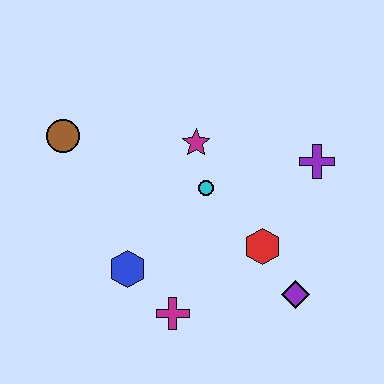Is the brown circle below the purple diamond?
No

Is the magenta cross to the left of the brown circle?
No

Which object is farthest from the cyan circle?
The brown circle is farthest from the cyan circle.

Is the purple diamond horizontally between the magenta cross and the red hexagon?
No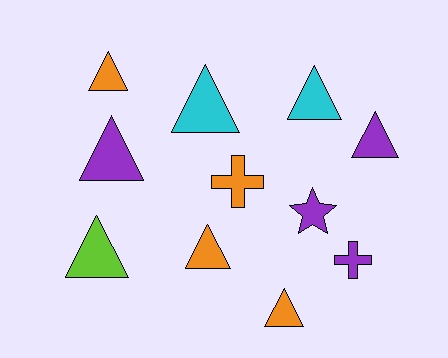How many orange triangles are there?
There are 3 orange triangles.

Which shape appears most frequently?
Triangle, with 8 objects.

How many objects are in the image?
There are 11 objects.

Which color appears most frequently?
Purple, with 4 objects.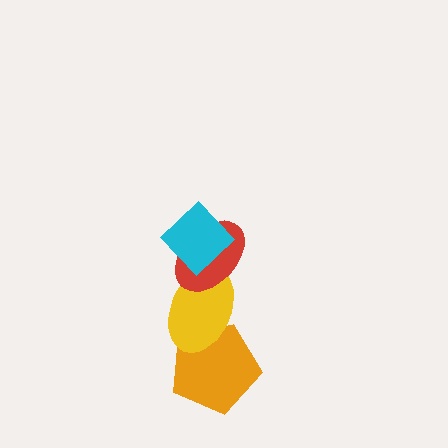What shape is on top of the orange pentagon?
The yellow ellipse is on top of the orange pentagon.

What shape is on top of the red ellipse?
The cyan diamond is on top of the red ellipse.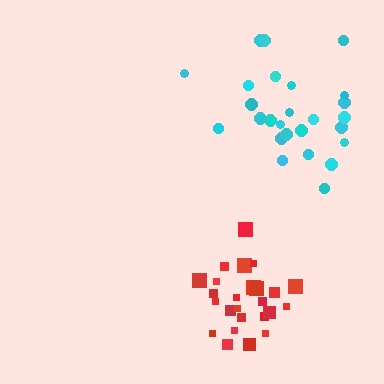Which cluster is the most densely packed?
Red.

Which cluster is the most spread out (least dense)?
Cyan.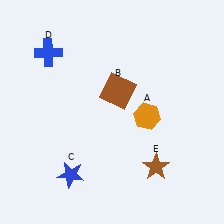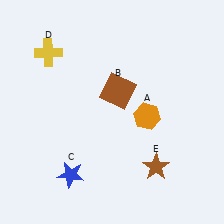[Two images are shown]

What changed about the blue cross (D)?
In Image 1, D is blue. In Image 2, it changed to yellow.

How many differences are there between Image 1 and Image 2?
There is 1 difference between the two images.